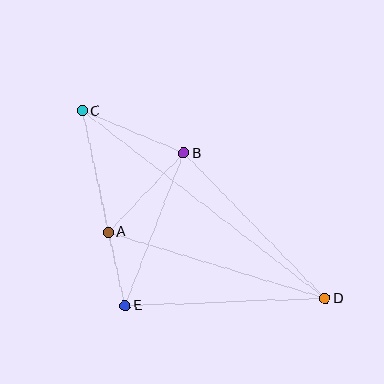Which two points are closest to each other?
Points A and E are closest to each other.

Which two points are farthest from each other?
Points C and D are farthest from each other.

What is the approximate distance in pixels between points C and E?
The distance between C and E is approximately 199 pixels.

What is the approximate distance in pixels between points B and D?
The distance between B and D is approximately 202 pixels.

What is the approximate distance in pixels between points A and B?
The distance between A and B is approximately 109 pixels.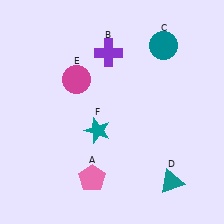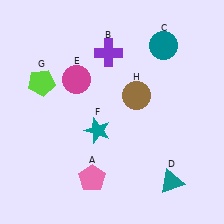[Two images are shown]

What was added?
A lime pentagon (G), a brown circle (H) were added in Image 2.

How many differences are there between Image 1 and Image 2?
There are 2 differences between the two images.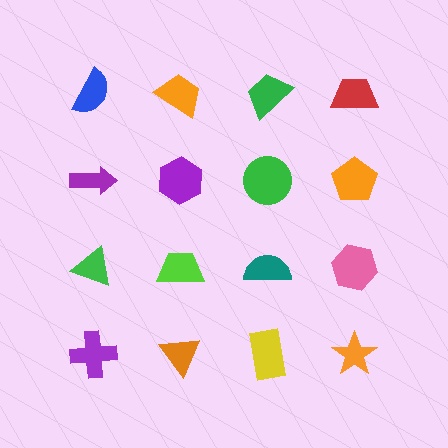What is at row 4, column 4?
An orange star.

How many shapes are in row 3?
4 shapes.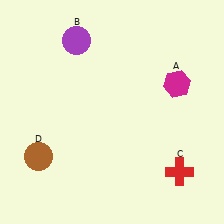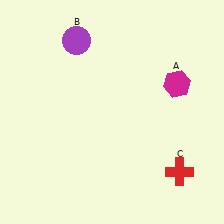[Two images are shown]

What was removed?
The brown circle (D) was removed in Image 2.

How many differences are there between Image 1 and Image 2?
There is 1 difference between the two images.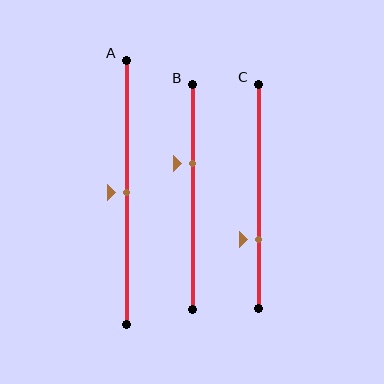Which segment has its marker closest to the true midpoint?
Segment A has its marker closest to the true midpoint.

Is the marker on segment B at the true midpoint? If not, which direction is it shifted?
No, the marker on segment B is shifted upward by about 15% of the segment length.